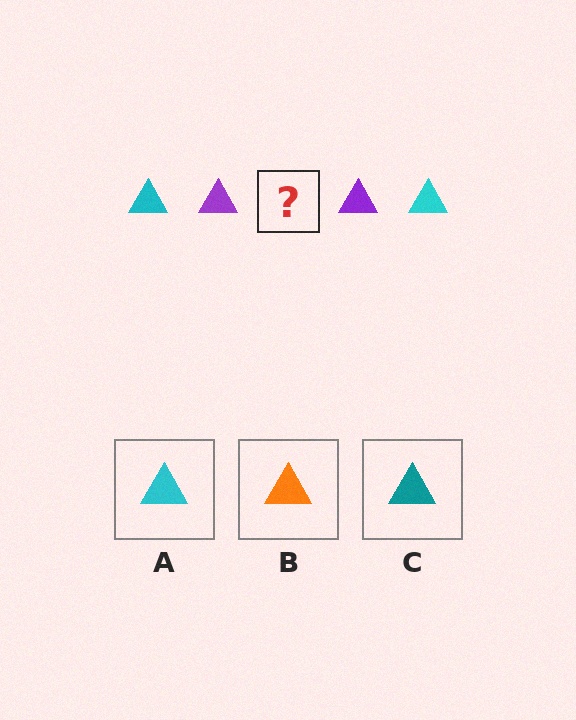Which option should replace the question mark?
Option A.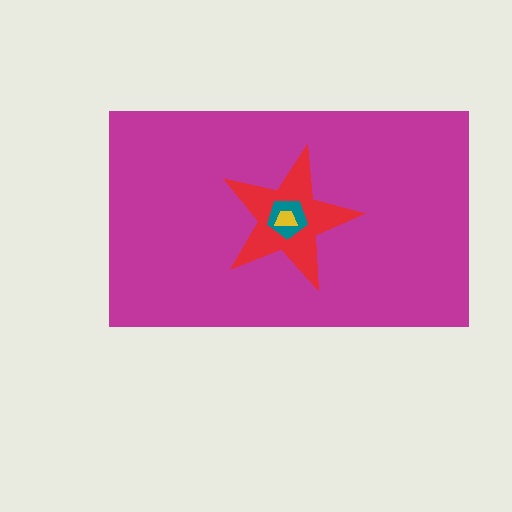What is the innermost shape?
The yellow trapezoid.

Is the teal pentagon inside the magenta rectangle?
Yes.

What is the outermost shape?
The magenta rectangle.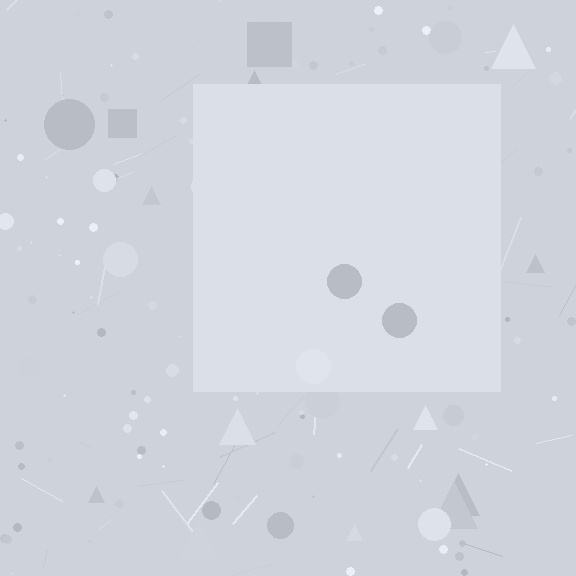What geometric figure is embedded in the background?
A square is embedded in the background.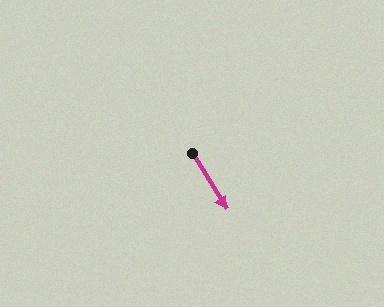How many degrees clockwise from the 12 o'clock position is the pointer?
Approximately 148 degrees.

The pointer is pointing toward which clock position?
Roughly 5 o'clock.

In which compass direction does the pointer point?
Southeast.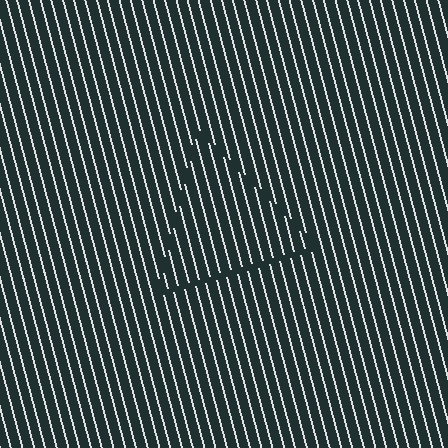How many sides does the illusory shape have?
3 sides — the line-ends trace a triangle.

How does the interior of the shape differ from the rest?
The interior of the shape contains the same grating, shifted by half a period — the contour is defined by the phase discontinuity where line-ends from the inner and outer gratings abut.